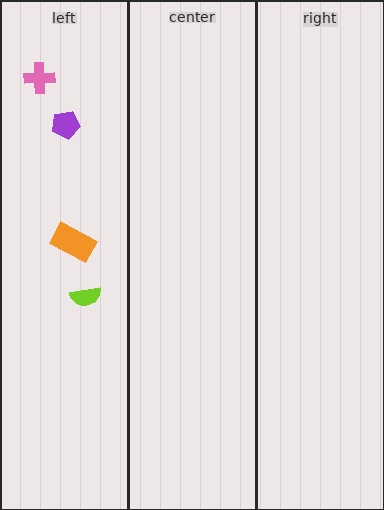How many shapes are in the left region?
4.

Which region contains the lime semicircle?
The left region.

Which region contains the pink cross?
The left region.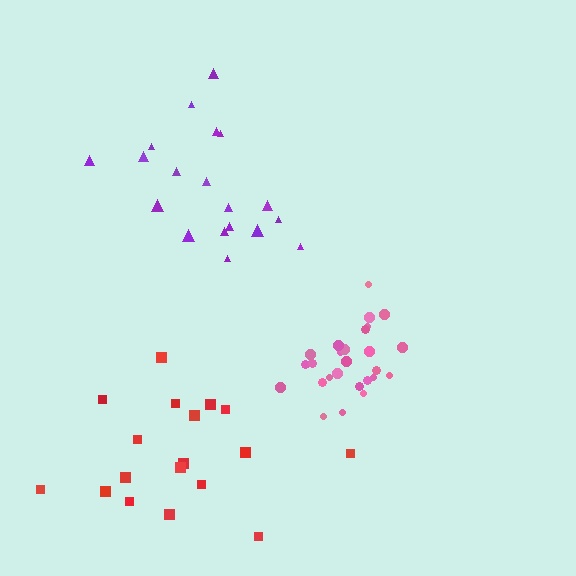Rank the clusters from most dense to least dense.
pink, purple, red.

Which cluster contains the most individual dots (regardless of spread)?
Pink (26).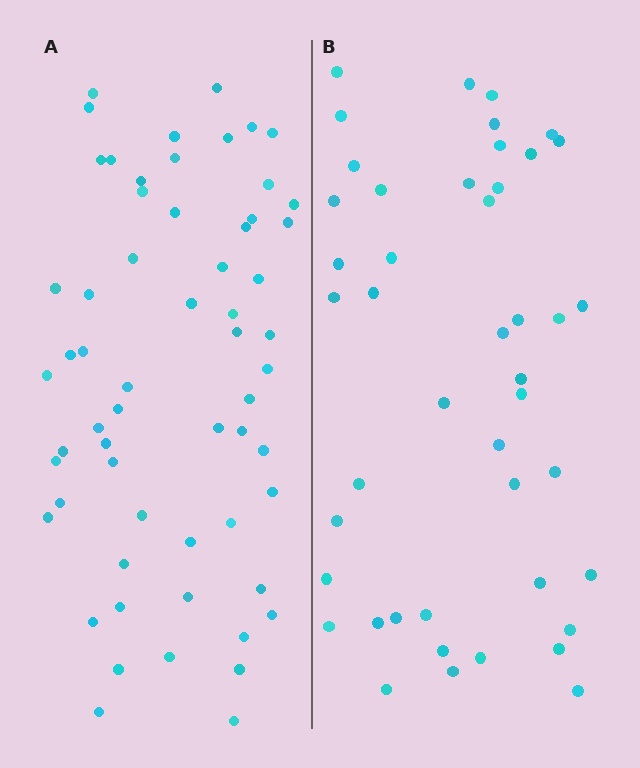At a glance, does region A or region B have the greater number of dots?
Region A (the left region) has more dots.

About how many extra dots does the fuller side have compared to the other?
Region A has approximately 15 more dots than region B.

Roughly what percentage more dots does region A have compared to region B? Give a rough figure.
About 35% more.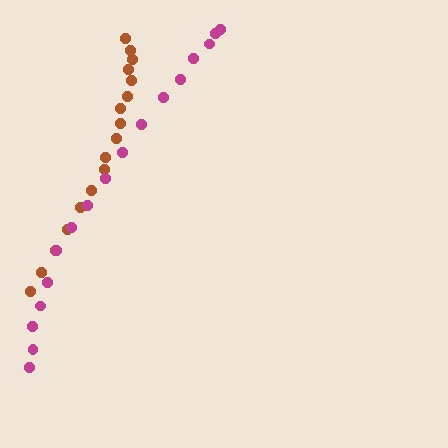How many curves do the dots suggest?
There are 2 distinct paths.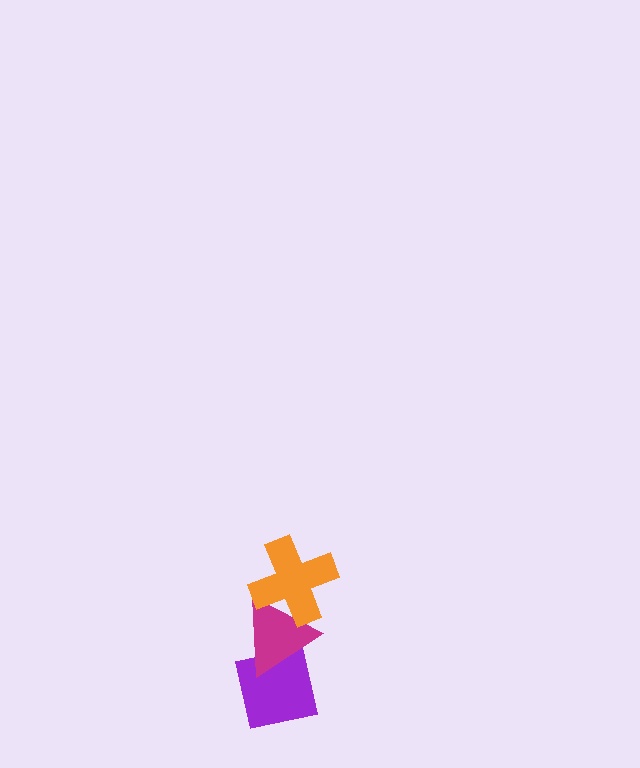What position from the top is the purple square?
The purple square is 3rd from the top.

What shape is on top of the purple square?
The magenta triangle is on top of the purple square.